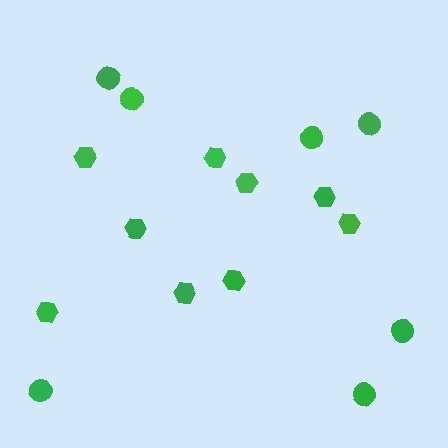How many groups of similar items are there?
There are 2 groups: one group of hexagons (9) and one group of circles (7).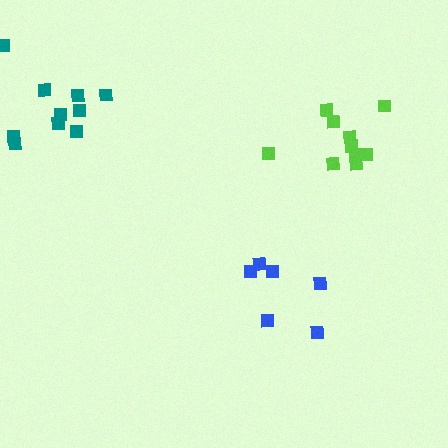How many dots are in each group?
Group 1: 10 dots, Group 2: 10 dots, Group 3: 6 dots (26 total).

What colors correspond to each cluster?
The clusters are colored: lime, teal, blue.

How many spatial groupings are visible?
There are 3 spatial groupings.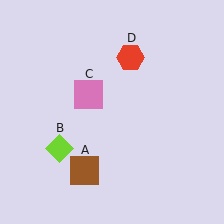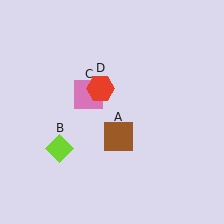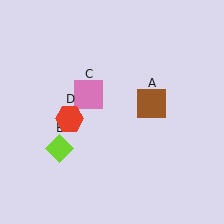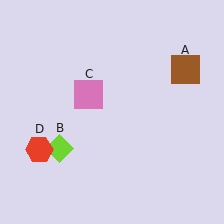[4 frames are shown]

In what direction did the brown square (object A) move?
The brown square (object A) moved up and to the right.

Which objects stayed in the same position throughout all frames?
Lime diamond (object B) and pink square (object C) remained stationary.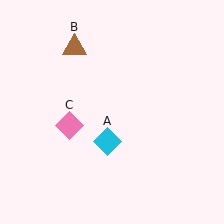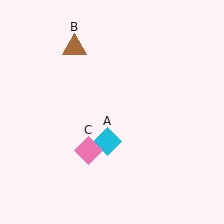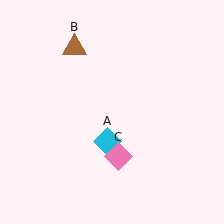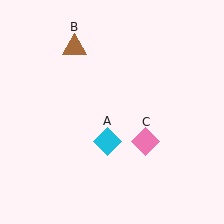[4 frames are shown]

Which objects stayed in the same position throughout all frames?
Cyan diamond (object A) and brown triangle (object B) remained stationary.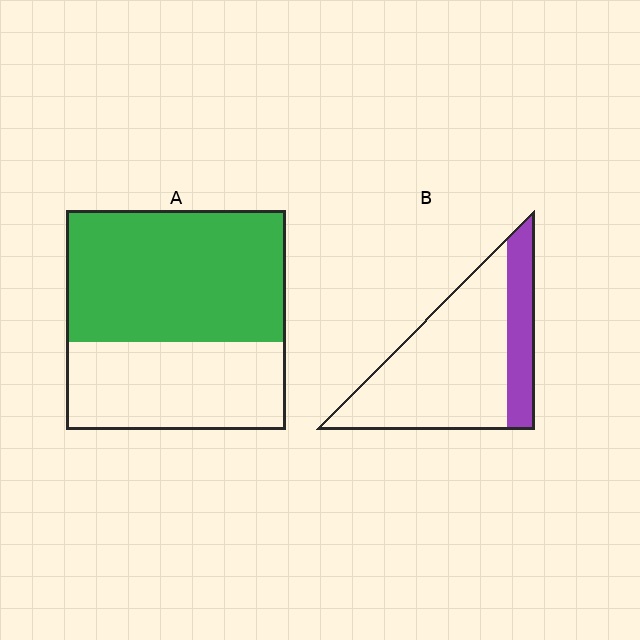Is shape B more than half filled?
No.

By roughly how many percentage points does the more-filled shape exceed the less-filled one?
By roughly 35 percentage points (A over B).